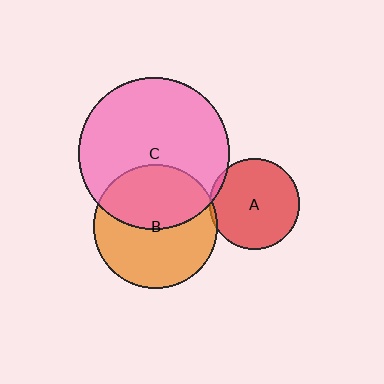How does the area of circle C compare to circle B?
Approximately 1.5 times.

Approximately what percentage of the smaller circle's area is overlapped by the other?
Approximately 5%.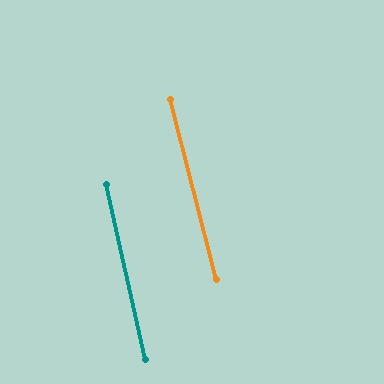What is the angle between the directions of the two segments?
Approximately 2 degrees.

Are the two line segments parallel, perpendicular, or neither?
Parallel — their directions differ by only 1.8°.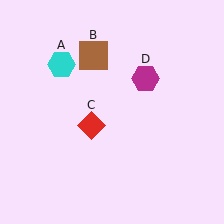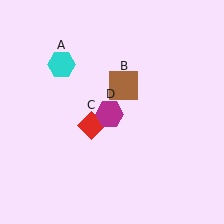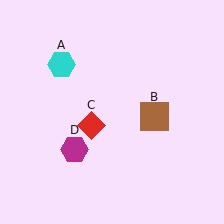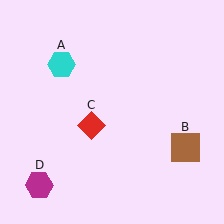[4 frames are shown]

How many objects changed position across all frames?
2 objects changed position: brown square (object B), magenta hexagon (object D).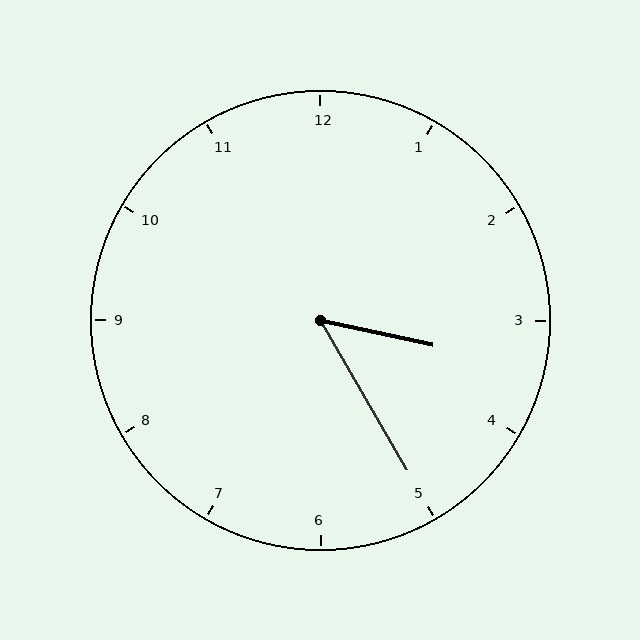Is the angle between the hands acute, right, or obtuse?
It is acute.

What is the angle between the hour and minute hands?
Approximately 48 degrees.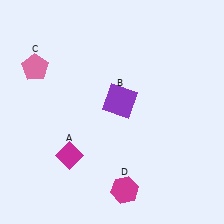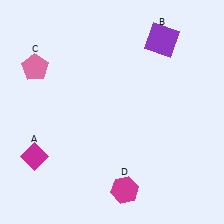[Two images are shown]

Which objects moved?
The objects that moved are: the magenta diamond (A), the purple square (B).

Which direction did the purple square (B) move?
The purple square (B) moved up.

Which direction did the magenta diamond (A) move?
The magenta diamond (A) moved left.